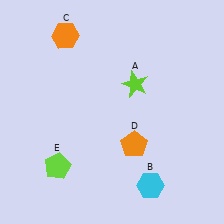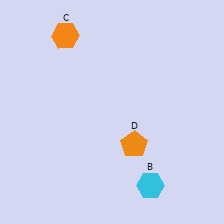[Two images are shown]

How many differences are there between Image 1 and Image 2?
There are 2 differences between the two images.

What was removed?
The lime pentagon (E), the lime star (A) were removed in Image 2.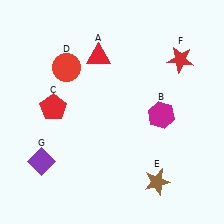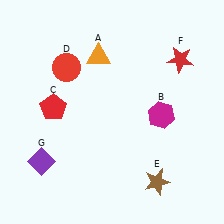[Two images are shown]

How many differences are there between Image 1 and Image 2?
There is 1 difference between the two images.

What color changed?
The triangle (A) changed from red in Image 1 to orange in Image 2.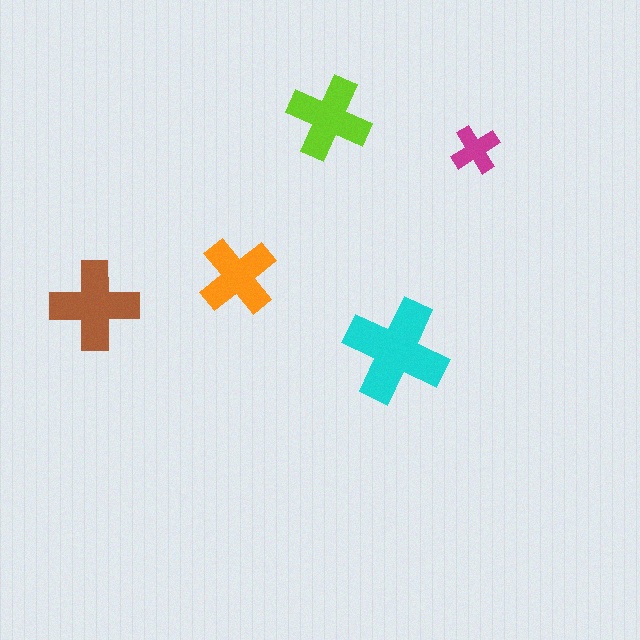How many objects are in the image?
There are 5 objects in the image.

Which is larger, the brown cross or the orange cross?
The brown one.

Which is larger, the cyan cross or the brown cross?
The cyan one.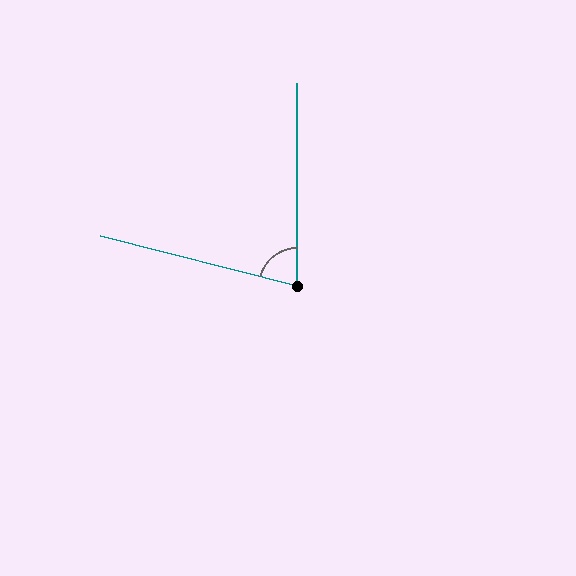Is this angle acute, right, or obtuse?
It is acute.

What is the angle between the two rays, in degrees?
Approximately 76 degrees.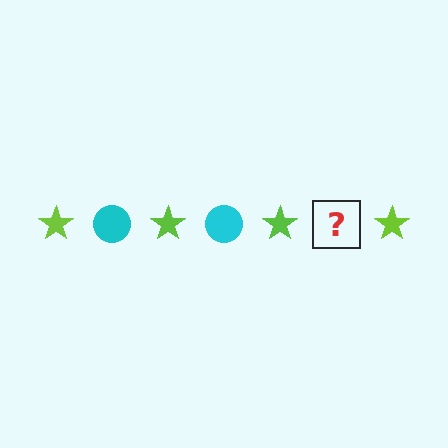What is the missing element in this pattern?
The missing element is a cyan circle.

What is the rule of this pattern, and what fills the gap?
The rule is that the pattern alternates between lime star and cyan circle. The gap should be filled with a cyan circle.